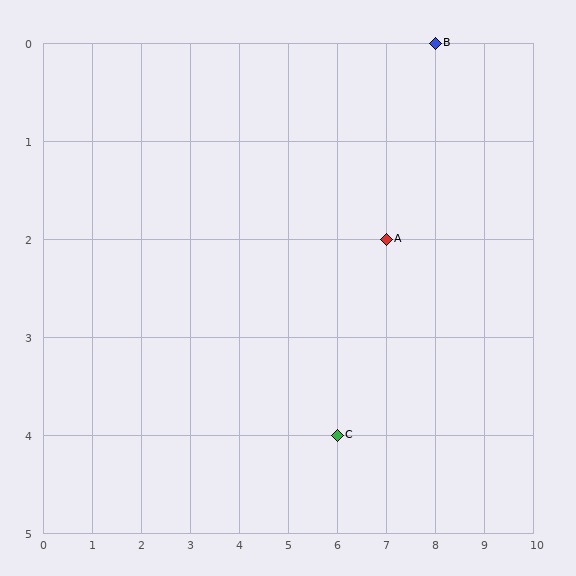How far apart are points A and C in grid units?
Points A and C are 1 column and 2 rows apart (about 2.2 grid units diagonally).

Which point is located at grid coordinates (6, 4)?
Point C is at (6, 4).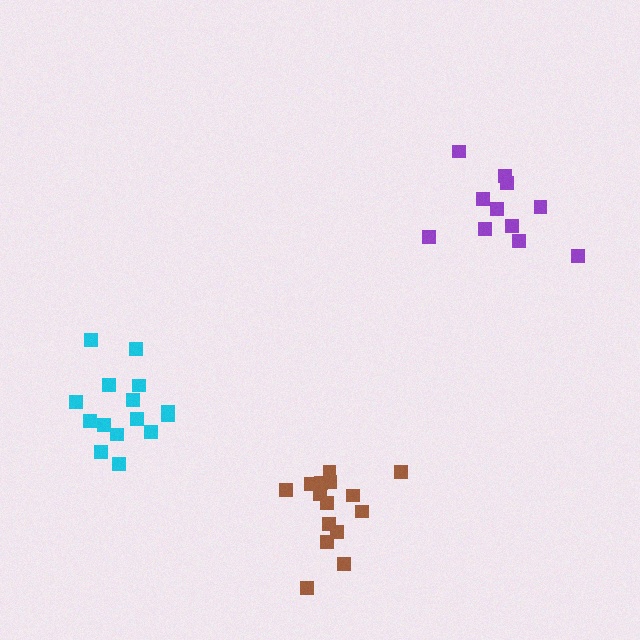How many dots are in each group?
Group 1: 15 dots, Group 2: 15 dots, Group 3: 11 dots (41 total).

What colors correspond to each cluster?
The clusters are colored: brown, cyan, purple.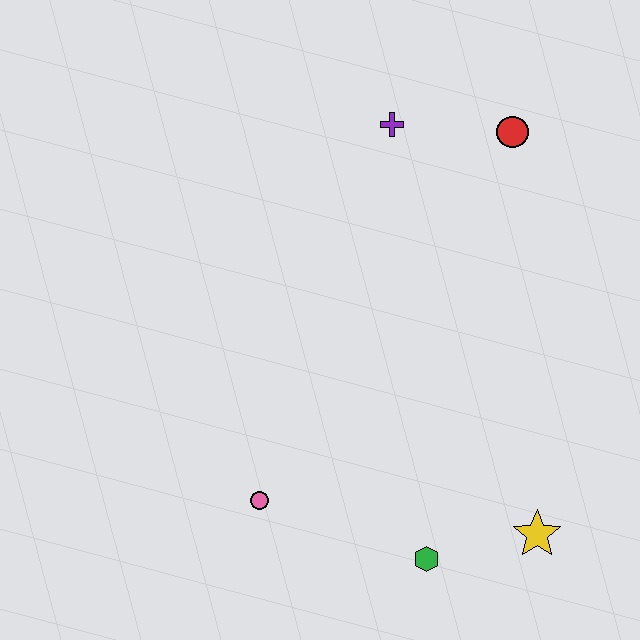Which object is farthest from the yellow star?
The purple cross is farthest from the yellow star.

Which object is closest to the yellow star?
The green hexagon is closest to the yellow star.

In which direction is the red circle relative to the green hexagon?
The red circle is above the green hexagon.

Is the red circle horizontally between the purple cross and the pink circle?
No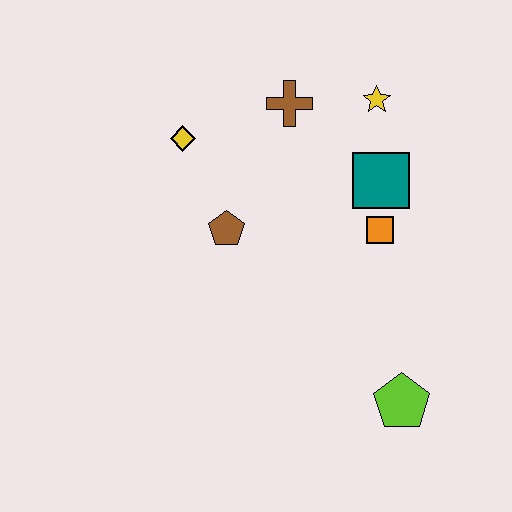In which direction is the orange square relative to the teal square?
The orange square is below the teal square.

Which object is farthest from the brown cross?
The lime pentagon is farthest from the brown cross.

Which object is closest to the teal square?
The orange square is closest to the teal square.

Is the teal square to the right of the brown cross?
Yes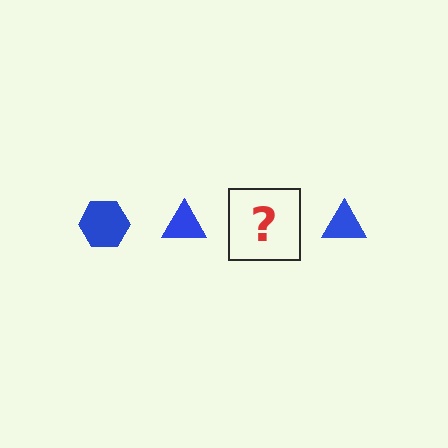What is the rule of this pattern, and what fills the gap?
The rule is that the pattern cycles through hexagon, triangle shapes in blue. The gap should be filled with a blue hexagon.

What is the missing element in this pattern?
The missing element is a blue hexagon.